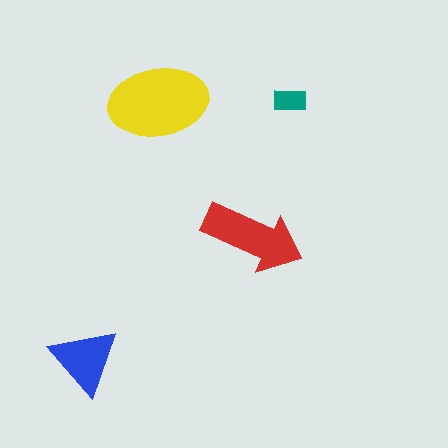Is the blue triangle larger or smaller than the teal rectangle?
Larger.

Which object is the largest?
The yellow ellipse.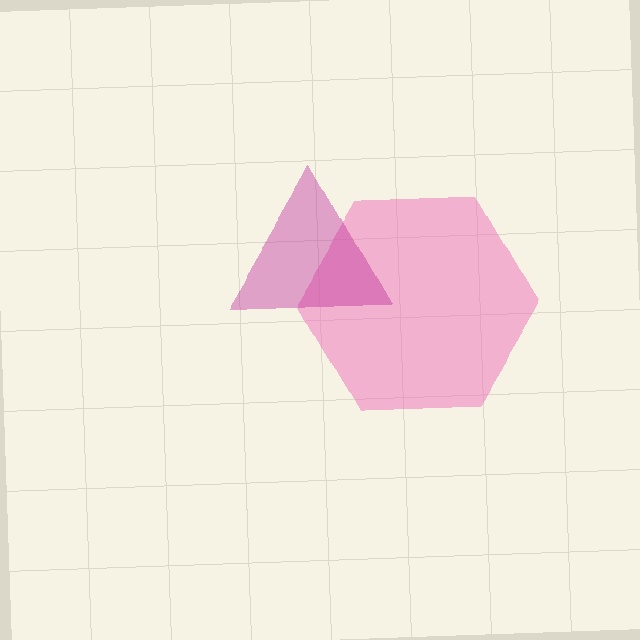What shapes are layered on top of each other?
The layered shapes are: a pink hexagon, a magenta triangle.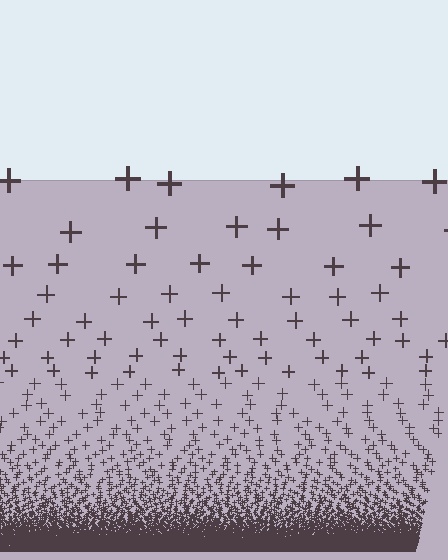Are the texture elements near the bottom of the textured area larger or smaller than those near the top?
Smaller. The gradient is inverted — elements near the bottom are smaller and denser.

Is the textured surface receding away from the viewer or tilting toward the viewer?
The surface appears to tilt toward the viewer. Texture elements get larger and sparser toward the top.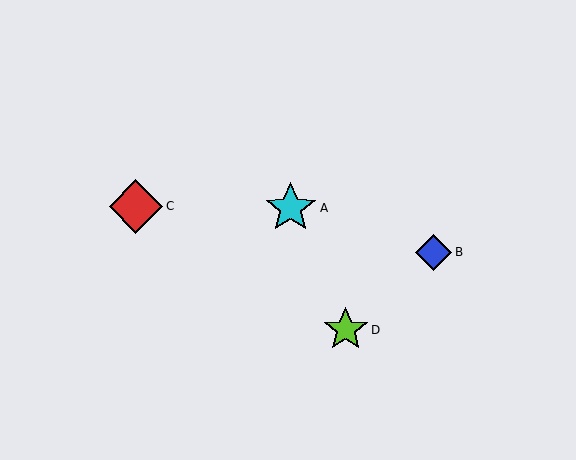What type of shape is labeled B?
Shape B is a blue diamond.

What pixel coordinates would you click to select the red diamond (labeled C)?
Click at (136, 206) to select the red diamond C.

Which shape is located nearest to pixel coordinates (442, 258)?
The blue diamond (labeled B) at (434, 252) is nearest to that location.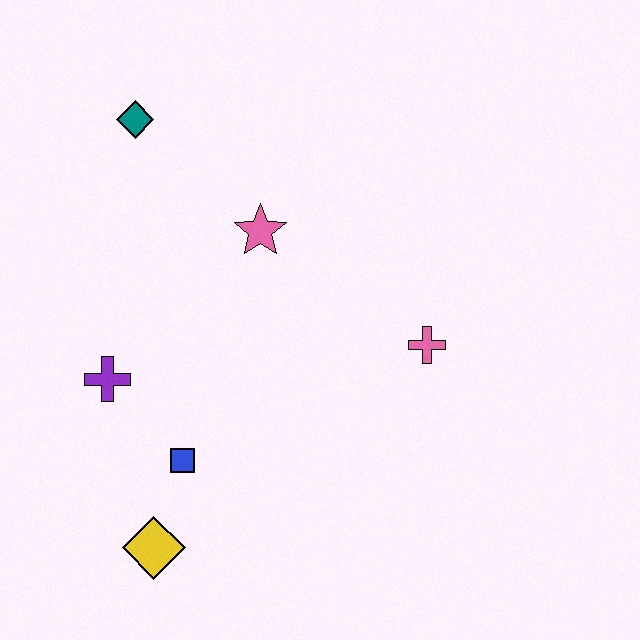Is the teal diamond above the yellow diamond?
Yes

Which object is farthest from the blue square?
The teal diamond is farthest from the blue square.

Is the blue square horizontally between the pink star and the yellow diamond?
Yes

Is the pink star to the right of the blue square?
Yes